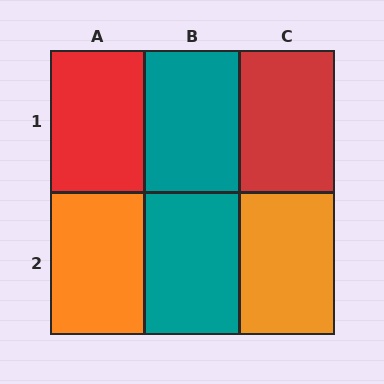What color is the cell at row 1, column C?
Red.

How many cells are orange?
2 cells are orange.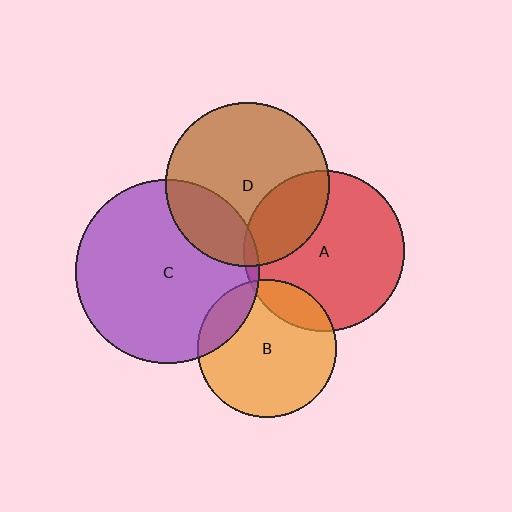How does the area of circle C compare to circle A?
Approximately 1.3 times.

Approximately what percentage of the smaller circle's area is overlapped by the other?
Approximately 15%.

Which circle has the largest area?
Circle C (purple).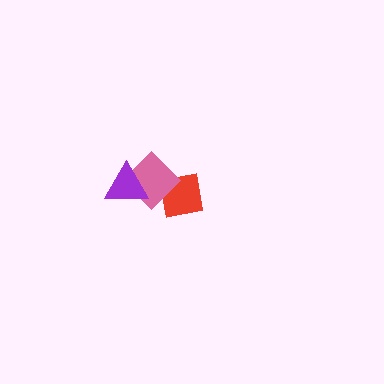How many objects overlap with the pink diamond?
2 objects overlap with the pink diamond.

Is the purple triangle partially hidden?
No, no other shape covers it.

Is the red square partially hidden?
Yes, it is partially covered by another shape.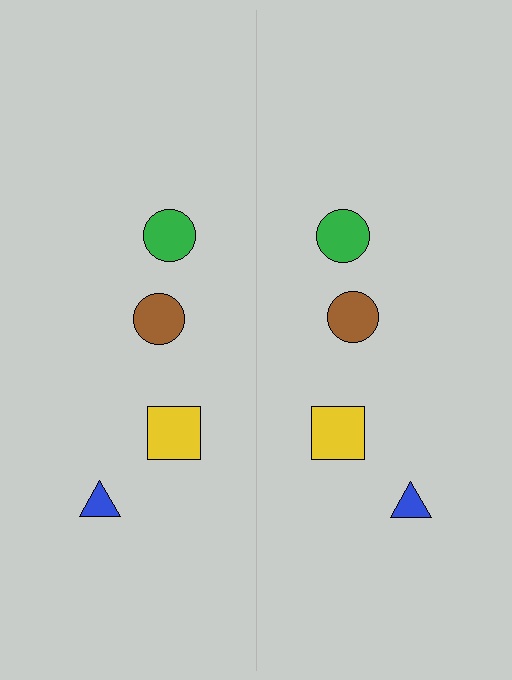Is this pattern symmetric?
Yes, this pattern has bilateral (reflection) symmetry.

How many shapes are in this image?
There are 8 shapes in this image.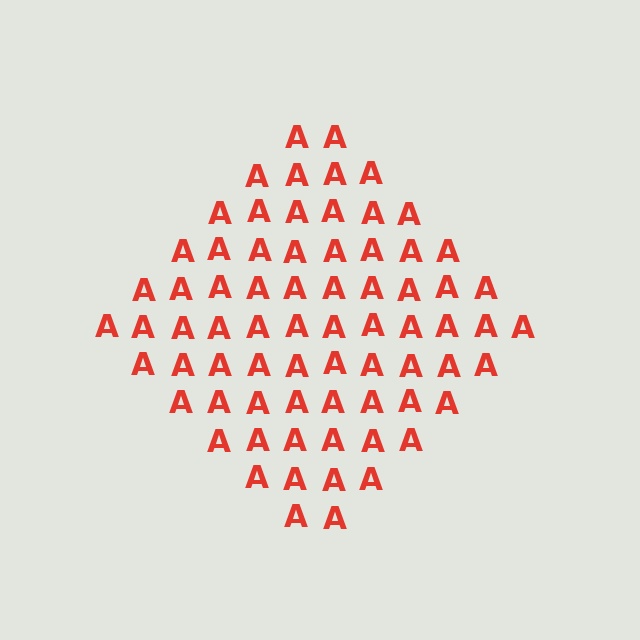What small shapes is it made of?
It is made of small letter A's.